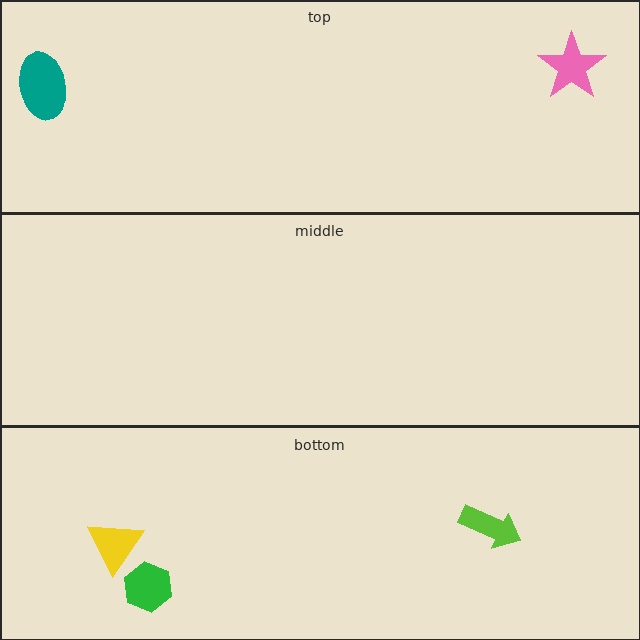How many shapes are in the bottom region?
3.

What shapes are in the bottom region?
The yellow triangle, the lime arrow, the green hexagon.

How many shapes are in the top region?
2.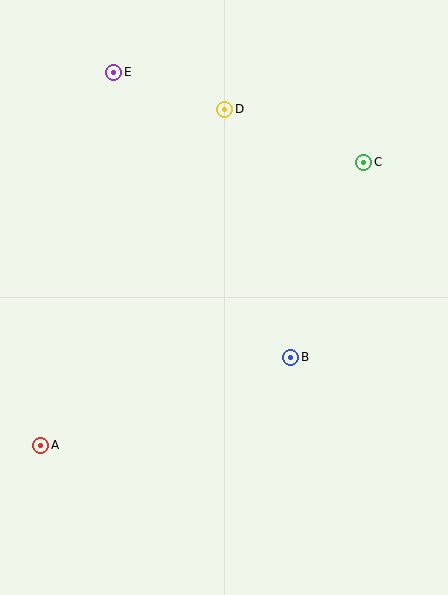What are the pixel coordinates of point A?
Point A is at (41, 445).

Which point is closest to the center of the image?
Point B at (291, 357) is closest to the center.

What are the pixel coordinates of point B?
Point B is at (291, 357).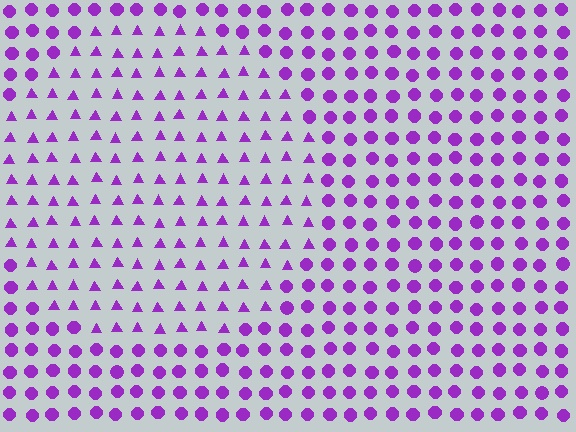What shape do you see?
I see a circle.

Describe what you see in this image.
The image is filled with small purple elements arranged in a uniform grid. A circle-shaped region contains triangles, while the surrounding area contains circles. The boundary is defined purely by the change in element shape.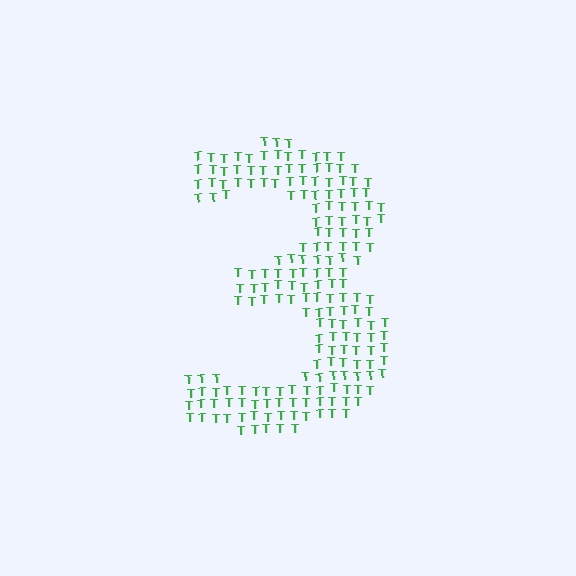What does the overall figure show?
The overall figure shows the digit 3.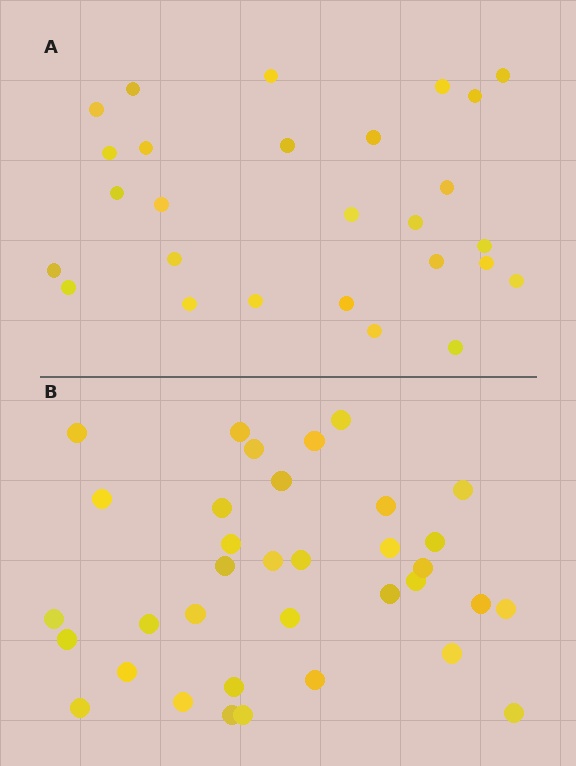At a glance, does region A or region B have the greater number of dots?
Region B (the bottom region) has more dots.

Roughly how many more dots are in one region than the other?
Region B has roughly 8 or so more dots than region A.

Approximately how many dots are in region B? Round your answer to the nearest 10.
About 40 dots. (The exact count is 35, which rounds to 40.)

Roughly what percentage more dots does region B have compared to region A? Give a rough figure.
About 30% more.